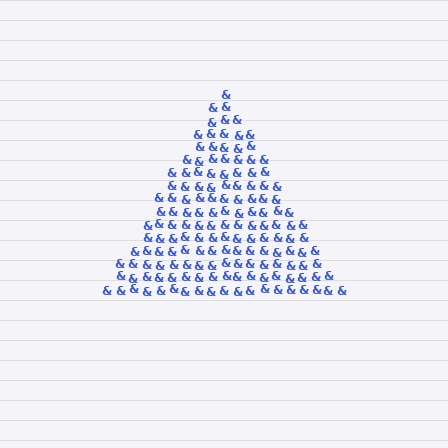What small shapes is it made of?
It is made of small ampersands.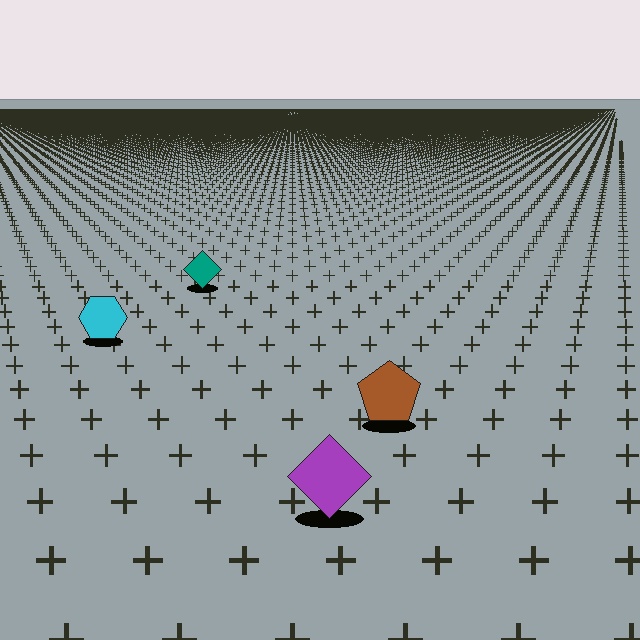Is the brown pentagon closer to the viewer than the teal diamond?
Yes. The brown pentagon is closer — you can tell from the texture gradient: the ground texture is coarser near it.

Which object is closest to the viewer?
The purple diamond is closest. The texture marks near it are larger and more spread out.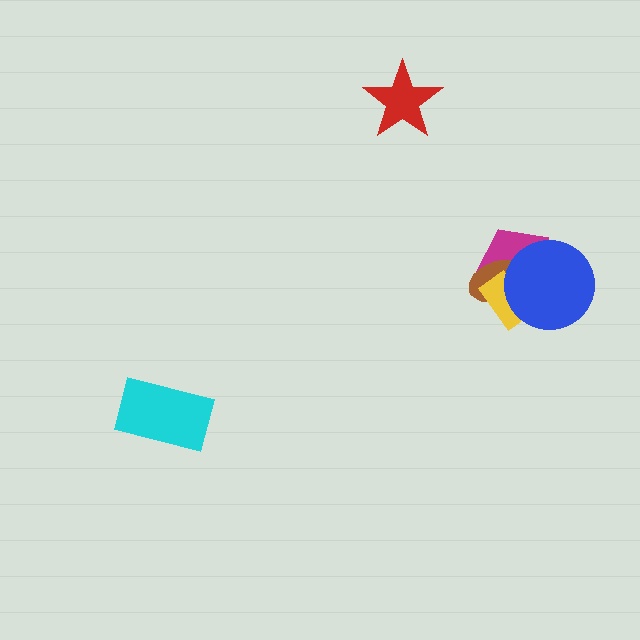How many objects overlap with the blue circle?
3 objects overlap with the blue circle.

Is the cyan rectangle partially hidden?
No, no other shape covers it.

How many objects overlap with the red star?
0 objects overlap with the red star.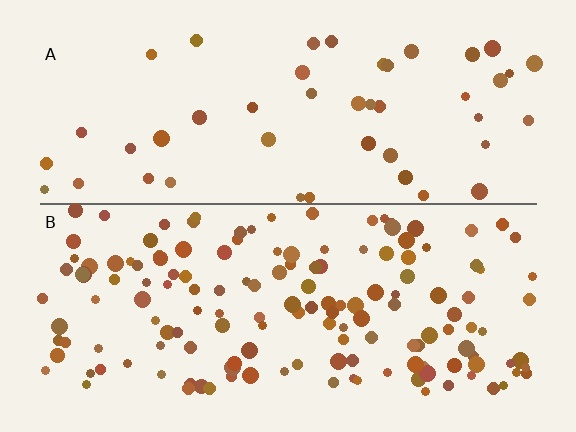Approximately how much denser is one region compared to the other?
Approximately 3.1× — region B over region A.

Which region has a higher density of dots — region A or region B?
B (the bottom).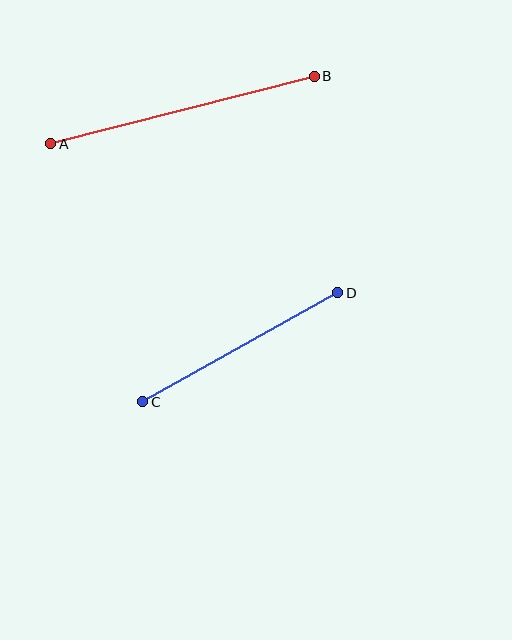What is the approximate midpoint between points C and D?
The midpoint is at approximately (240, 347) pixels.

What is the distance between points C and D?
The distance is approximately 223 pixels.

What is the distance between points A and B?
The distance is approximately 272 pixels.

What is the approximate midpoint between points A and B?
The midpoint is at approximately (183, 110) pixels.